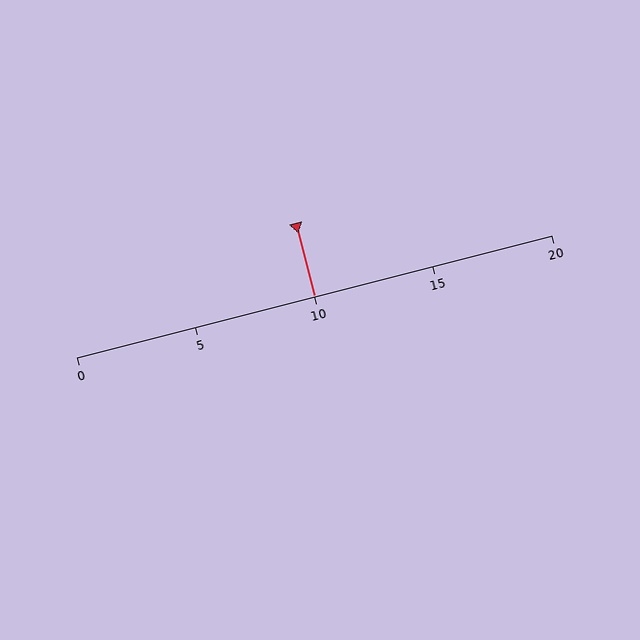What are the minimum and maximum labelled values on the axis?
The axis runs from 0 to 20.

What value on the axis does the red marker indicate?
The marker indicates approximately 10.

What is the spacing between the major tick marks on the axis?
The major ticks are spaced 5 apart.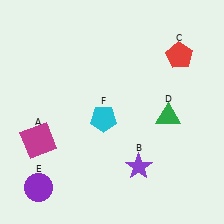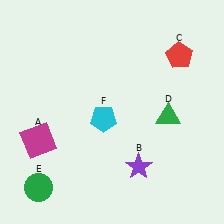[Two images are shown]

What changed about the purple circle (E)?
In Image 1, E is purple. In Image 2, it changed to green.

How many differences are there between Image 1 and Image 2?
There is 1 difference between the two images.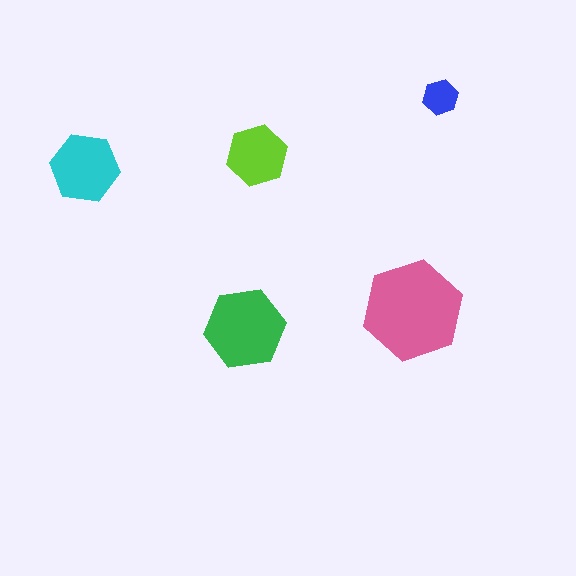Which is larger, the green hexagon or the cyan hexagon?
The green one.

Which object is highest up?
The blue hexagon is topmost.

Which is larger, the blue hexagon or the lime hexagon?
The lime one.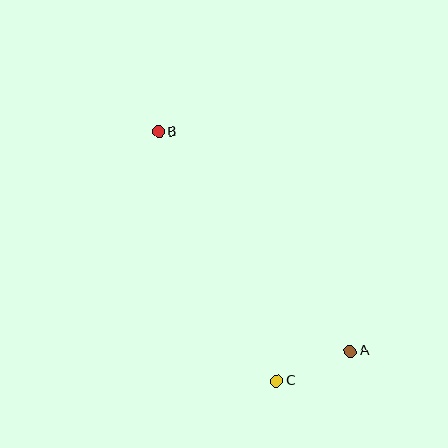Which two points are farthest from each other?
Points A and B are farthest from each other.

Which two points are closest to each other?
Points A and C are closest to each other.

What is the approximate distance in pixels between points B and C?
The distance between B and C is approximately 276 pixels.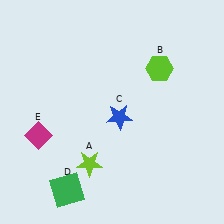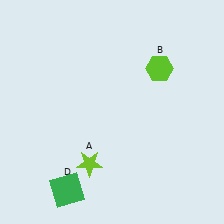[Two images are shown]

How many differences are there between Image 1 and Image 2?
There are 2 differences between the two images.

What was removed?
The magenta diamond (E), the blue star (C) were removed in Image 2.